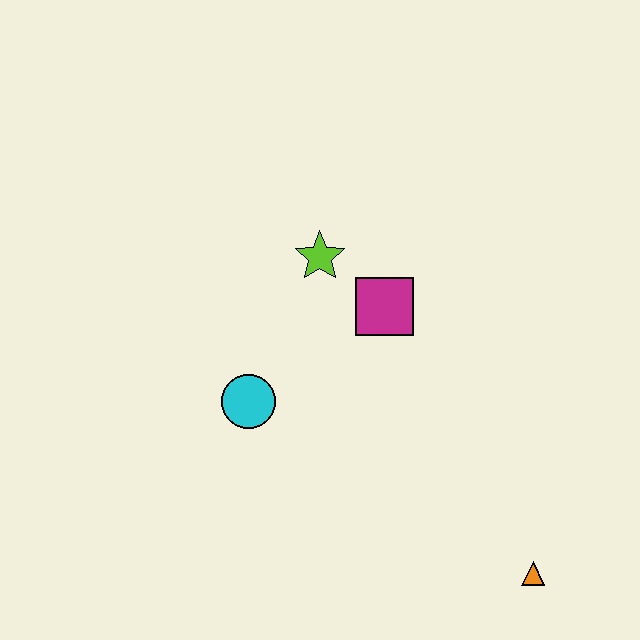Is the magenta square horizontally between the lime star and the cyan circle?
No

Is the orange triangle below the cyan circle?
Yes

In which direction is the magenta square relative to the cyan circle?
The magenta square is to the right of the cyan circle.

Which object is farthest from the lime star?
The orange triangle is farthest from the lime star.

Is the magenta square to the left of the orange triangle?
Yes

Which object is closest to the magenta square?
The lime star is closest to the magenta square.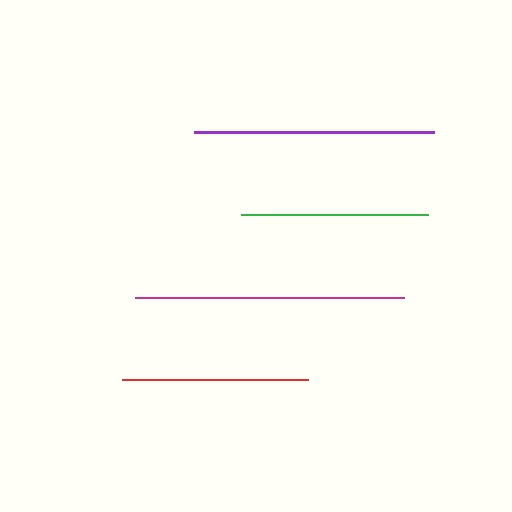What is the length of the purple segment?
The purple segment is approximately 240 pixels long.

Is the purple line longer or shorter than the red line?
The purple line is longer than the red line.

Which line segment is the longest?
The magenta line is the longest at approximately 268 pixels.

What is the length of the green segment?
The green segment is approximately 187 pixels long.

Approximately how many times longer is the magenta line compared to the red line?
The magenta line is approximately 1.4 times the length of the red line.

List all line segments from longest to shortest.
From longest to shortest: magenta, purple, green, red.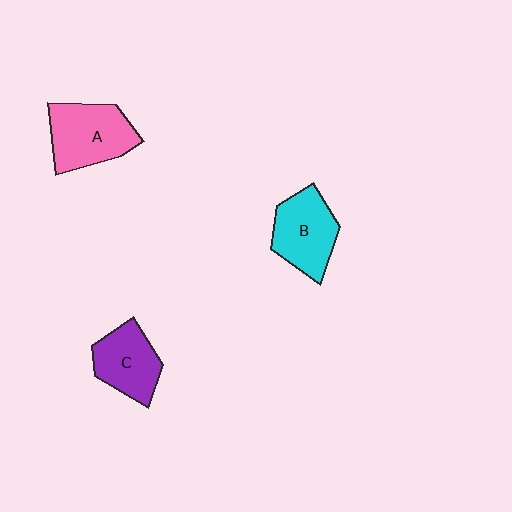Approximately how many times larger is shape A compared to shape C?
Approximately 1.3 times.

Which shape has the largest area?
Shape A (pink).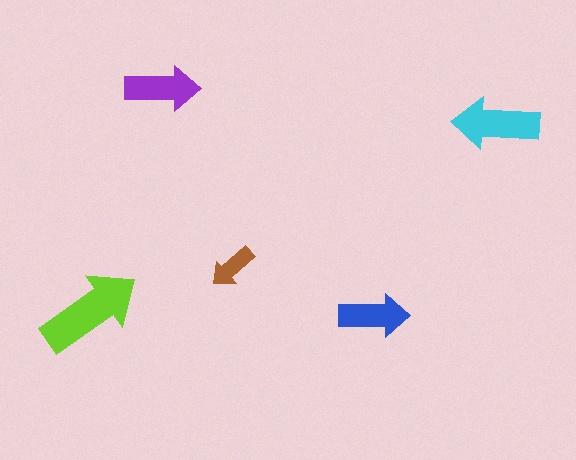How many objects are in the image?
There are 5 objects in the image.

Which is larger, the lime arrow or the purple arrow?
The lime one.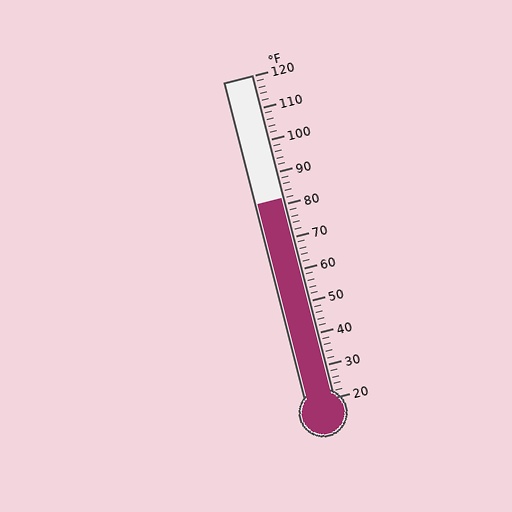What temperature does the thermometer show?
The thermometer shows approximately 82°F.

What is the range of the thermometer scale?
The thermometer scale ranges from 20°F to 120°F.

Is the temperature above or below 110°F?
The temperature is below 110°F.